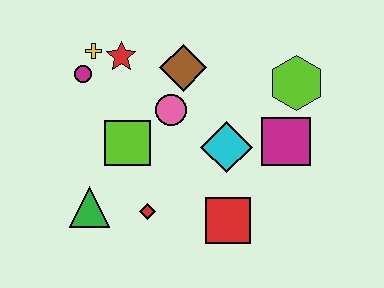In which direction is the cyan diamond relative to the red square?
The cyan diamond is above the red square.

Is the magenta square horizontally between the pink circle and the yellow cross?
No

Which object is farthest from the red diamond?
The lime hexagon is farthest from the red diamond.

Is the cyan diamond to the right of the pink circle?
Yes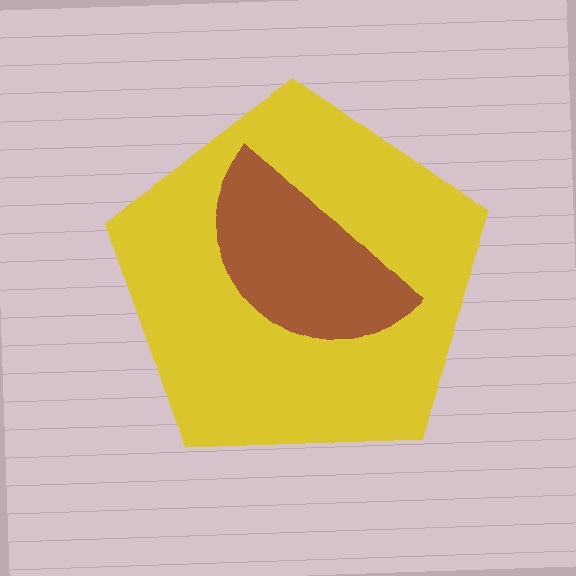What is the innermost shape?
The brown semicircle.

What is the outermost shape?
The yellow pentagon.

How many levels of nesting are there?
2.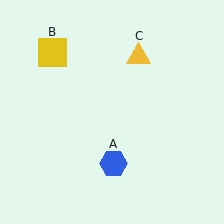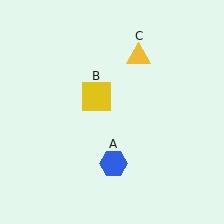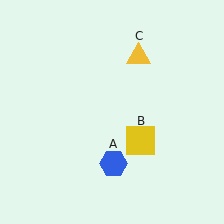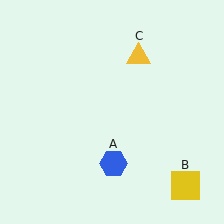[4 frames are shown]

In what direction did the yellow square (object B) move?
The yellow square (object B) moved down and to the right.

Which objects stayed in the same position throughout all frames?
Blue hexagon (object A) and yellow triangle (object C) remained stationary.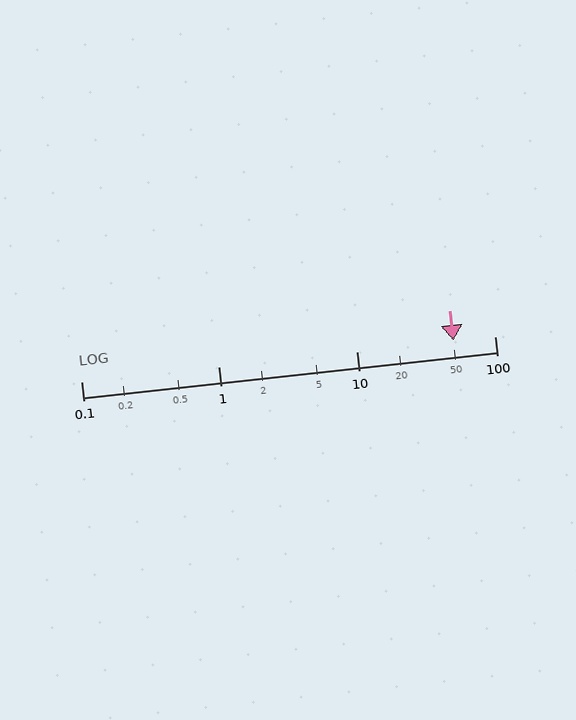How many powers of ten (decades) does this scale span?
The scale spans 3 decades, from 0.1 to 100.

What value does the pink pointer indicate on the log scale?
The pointer indicates approximately 50.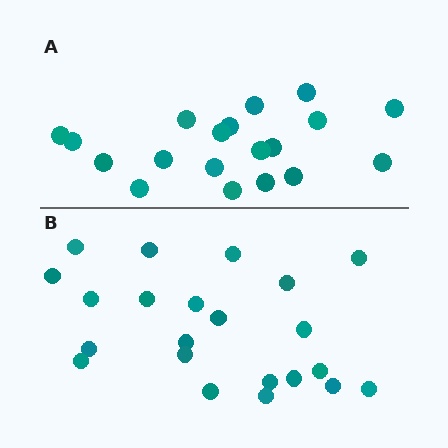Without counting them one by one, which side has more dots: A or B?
Region B (the bottom region) has more dots.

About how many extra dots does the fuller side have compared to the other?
Region B has just a few more — roughly 2 or 3 more dots than region A.